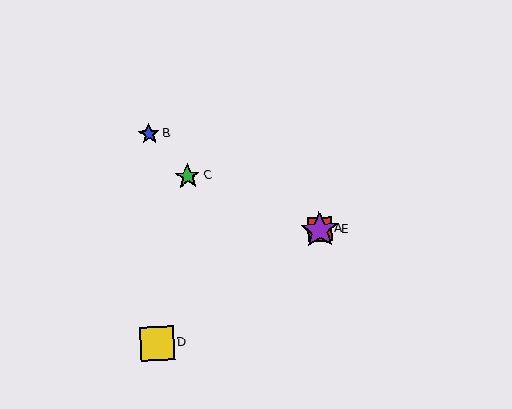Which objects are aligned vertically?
Objects A, E are aligned vertically.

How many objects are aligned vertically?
2 objects (A, E) are aligned vertically.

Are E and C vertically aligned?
No, E is at x≈319 and C is at x≈188.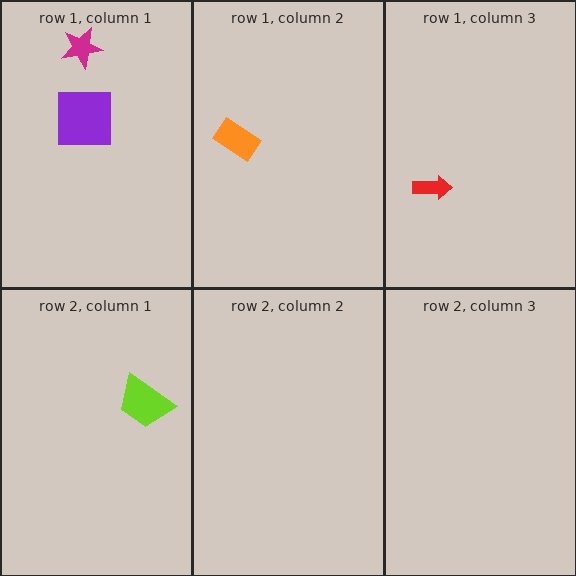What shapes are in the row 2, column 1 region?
The lime trapezoid.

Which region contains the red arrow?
The row 1, column 3 region.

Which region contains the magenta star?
The row 1, column 1 region.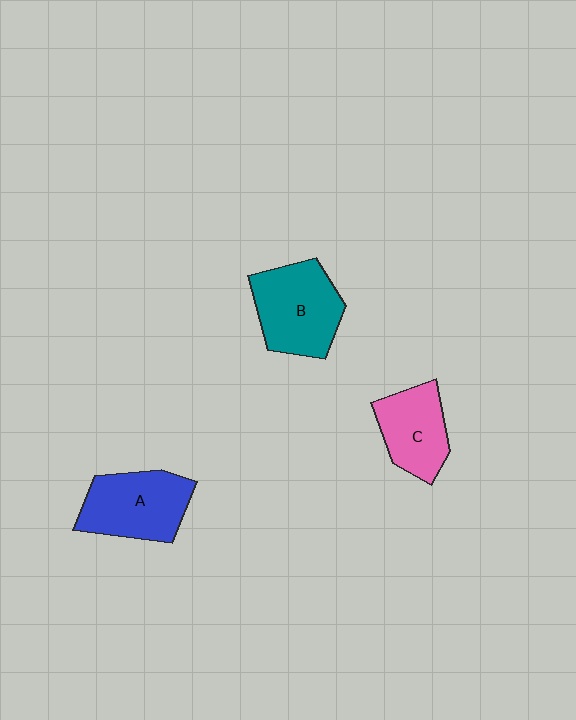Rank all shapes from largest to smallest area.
From largest to smallest: B (teal), A (blue), C (pink).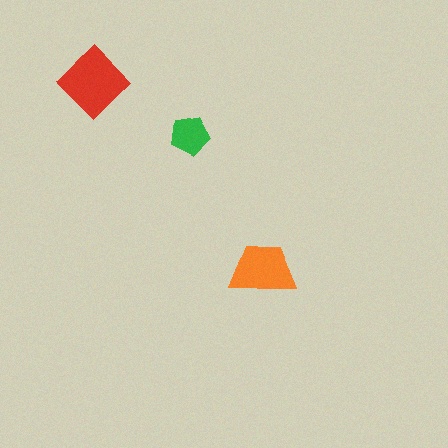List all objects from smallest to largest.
The green pentagon, the orange trapezoid, the red diamond.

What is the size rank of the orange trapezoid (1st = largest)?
2nd.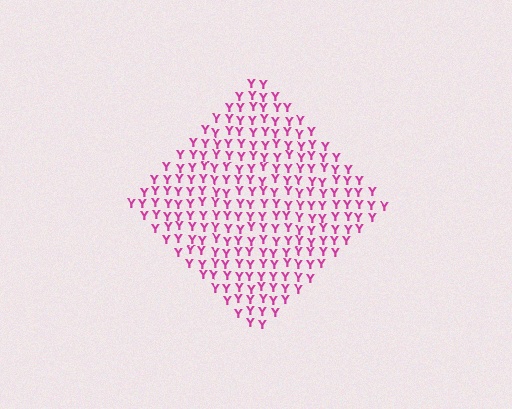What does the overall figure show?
The overall figure shows a diamond.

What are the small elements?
The small elements are letter Y's.